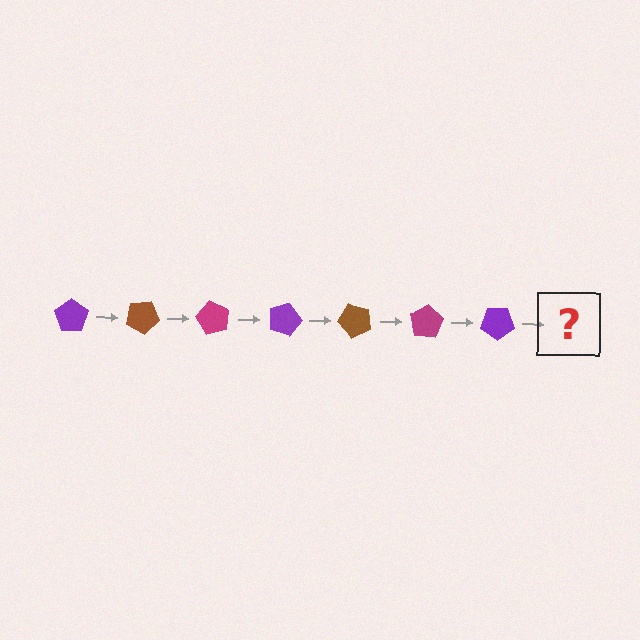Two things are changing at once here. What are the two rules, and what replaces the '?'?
The two rules are that it rotates 30 degrees each step and the color cycles through purple, brown, and magenta. The '?' should be a brown pentagon, rotated 210 degrees from the start.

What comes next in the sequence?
The next element should be a brown pentagon, rotated 210 degrees from the start.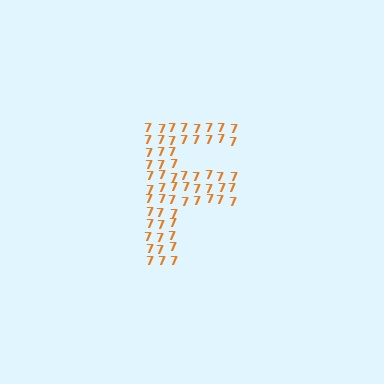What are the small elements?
The small elements are digit 7's.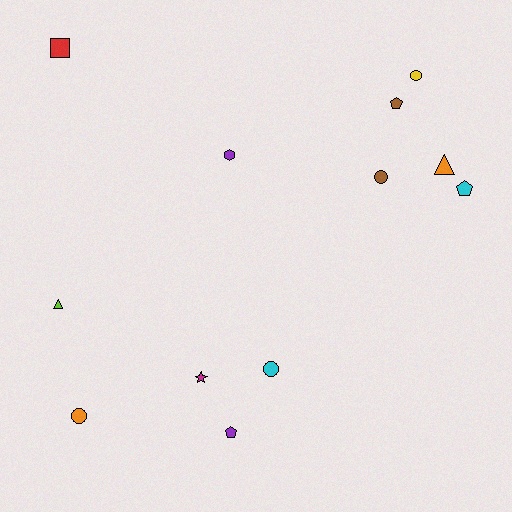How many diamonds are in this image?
There are no diamonds.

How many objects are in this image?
There are 12 objects.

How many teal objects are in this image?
There are no teal objects.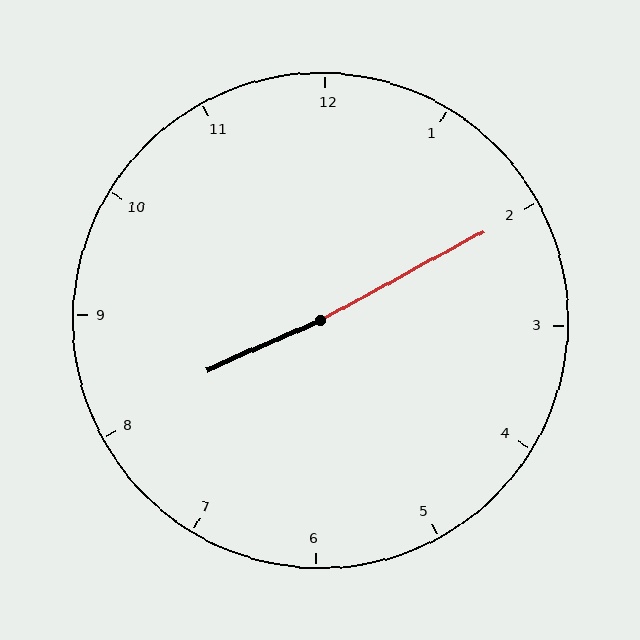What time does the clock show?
8:10.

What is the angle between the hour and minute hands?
Approximately 175 degrees.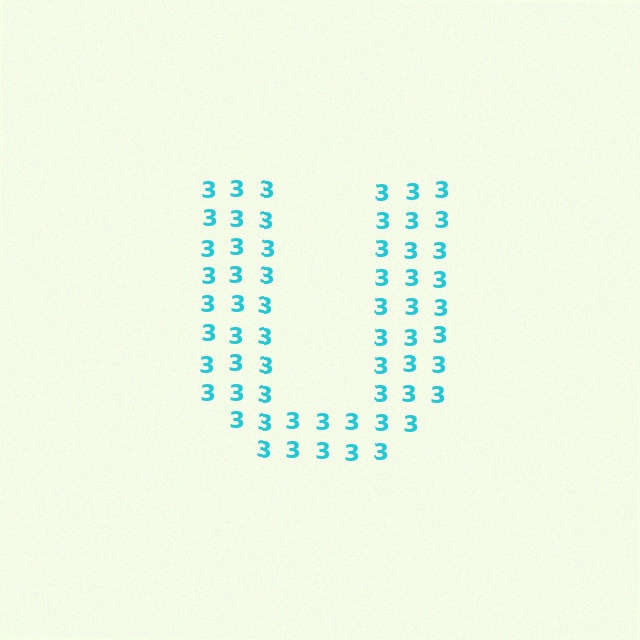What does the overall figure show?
The overall figure shows the letter U.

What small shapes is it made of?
It is made of small digit 3's.